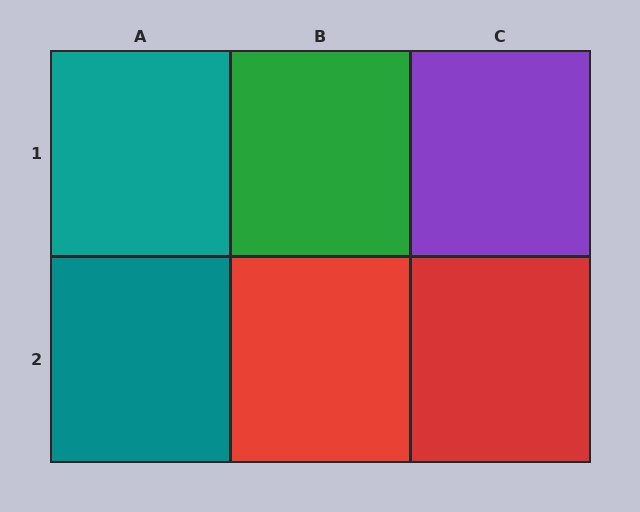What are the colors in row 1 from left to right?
Teal, green, purple.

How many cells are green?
1 cell is green.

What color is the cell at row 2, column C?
Red.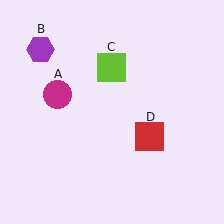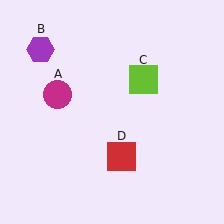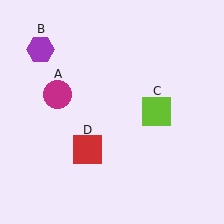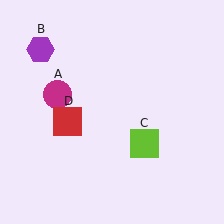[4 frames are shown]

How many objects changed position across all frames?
2 objects changed position: lime square (object C), red square (object D).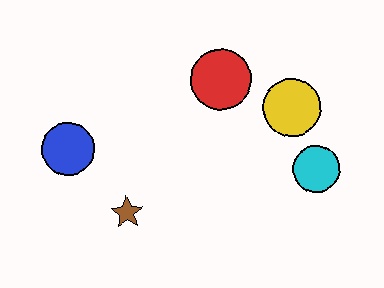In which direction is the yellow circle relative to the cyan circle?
The yellow circle is above the cyan circle.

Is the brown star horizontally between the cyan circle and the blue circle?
Yes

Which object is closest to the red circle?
The yellow circle is closest to the red circle.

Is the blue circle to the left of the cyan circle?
Yes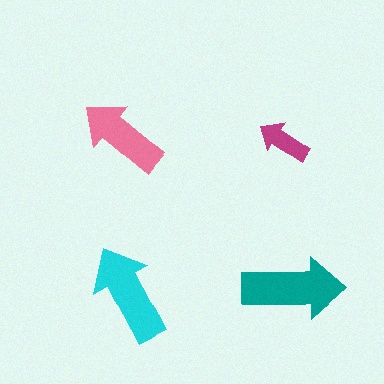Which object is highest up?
The pink arrow is topmost.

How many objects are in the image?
There are 4 objects in the image.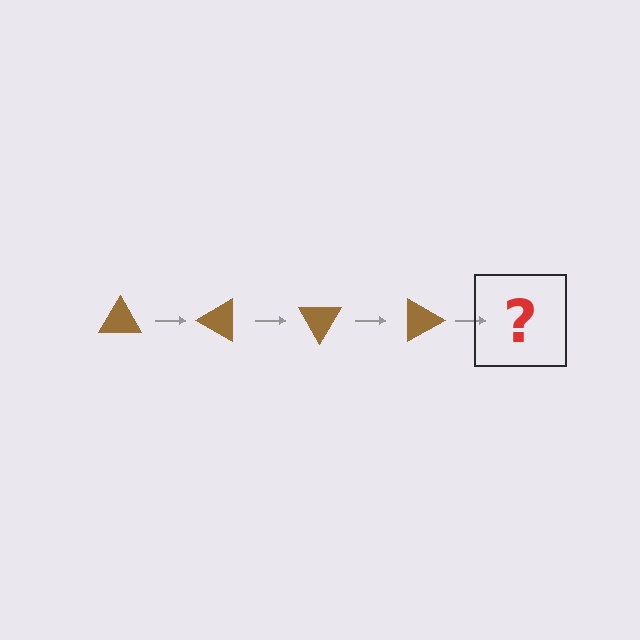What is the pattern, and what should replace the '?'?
The pattern is that the triangle rotates 30 degrees each step. The '?' should be a brown triangle rotated 120 degrees.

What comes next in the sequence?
The next element should be a brown triangle rotated 120 degrees.